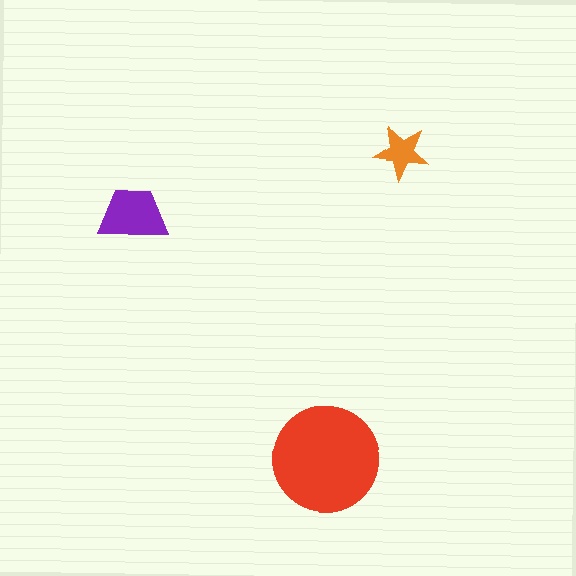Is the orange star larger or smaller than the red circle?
Smaller.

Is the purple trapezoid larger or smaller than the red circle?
Smaller.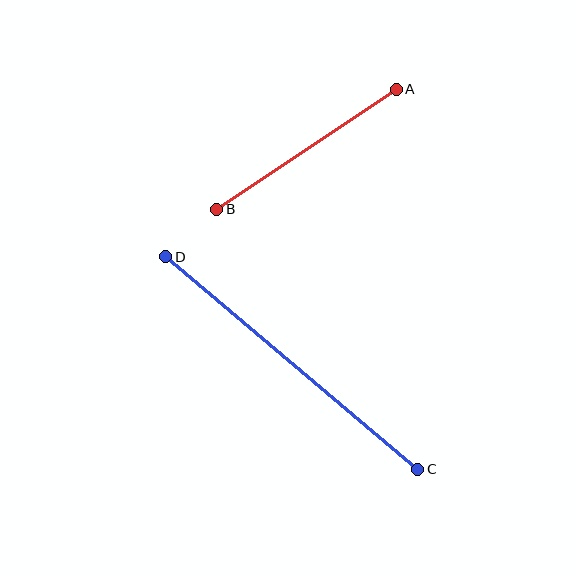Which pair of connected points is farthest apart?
Points C and D are farthest apart.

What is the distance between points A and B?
The distance is approximately 216 pixels.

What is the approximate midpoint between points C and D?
The midpoint is at approximately (292, 363) pixels.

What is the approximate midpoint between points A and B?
The midpoint is at approximately (307, 149) pixels.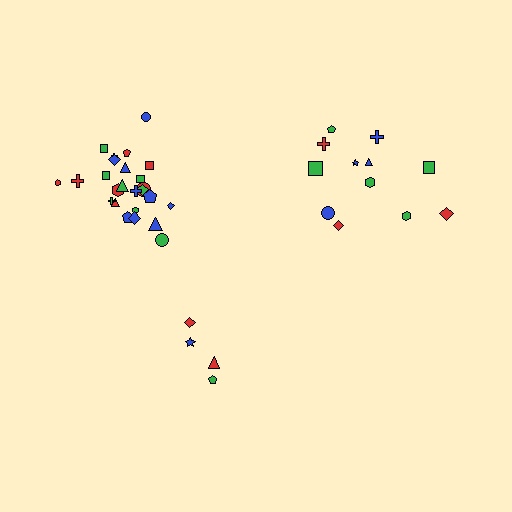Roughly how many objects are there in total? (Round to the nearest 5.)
Roughly 40 objects in total.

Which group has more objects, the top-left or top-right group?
The top-left group.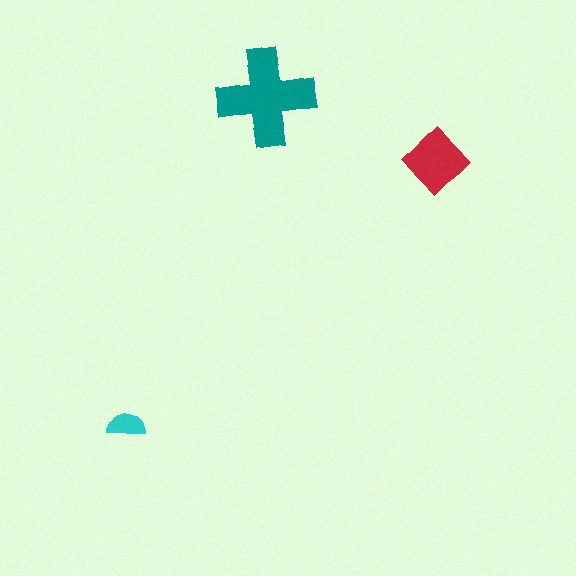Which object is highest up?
The teal cross is topmost.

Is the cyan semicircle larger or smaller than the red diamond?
Smaller.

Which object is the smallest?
The cyan semicircle.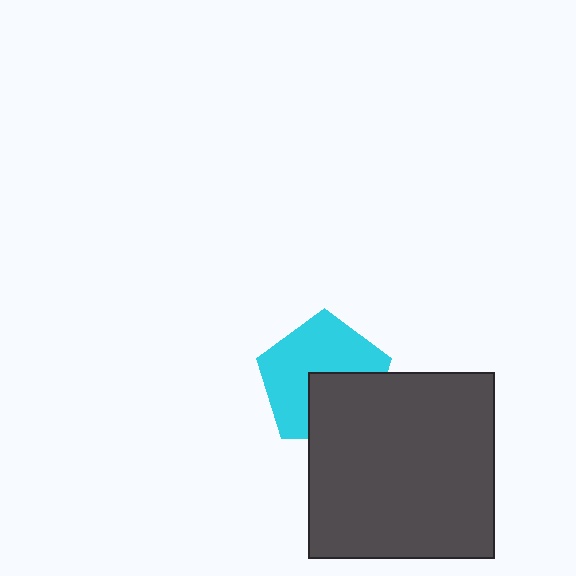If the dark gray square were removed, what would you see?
You would see the complete cyan pentagon.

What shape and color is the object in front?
The object in front is a dark gray square.